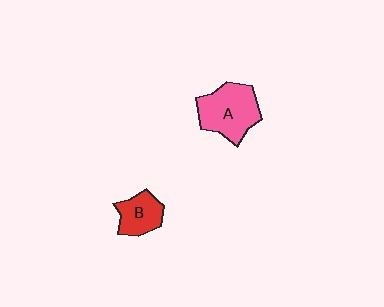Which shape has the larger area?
Shape A (pink).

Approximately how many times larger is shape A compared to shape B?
Approximately 1.7 times.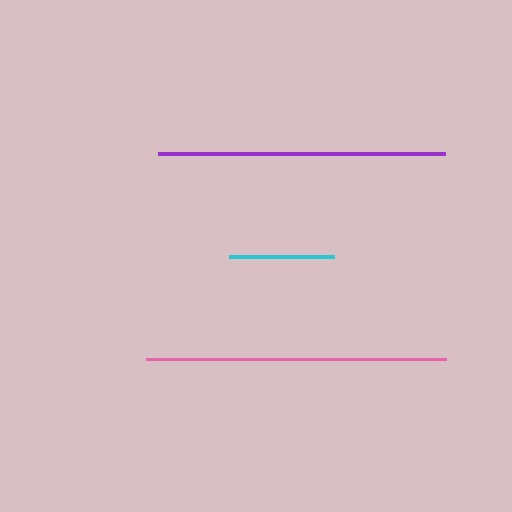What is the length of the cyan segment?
The cyan segment is approximately 105 pixels long.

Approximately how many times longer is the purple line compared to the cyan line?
The purple line is approximately 2.7 times the length of the cyan line.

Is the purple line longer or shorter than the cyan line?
The purple line is longer than the cyan line.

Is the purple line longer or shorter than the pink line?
The pink line is longer than the purple line.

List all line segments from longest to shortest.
From longest to shortest: pink, purple, cyan.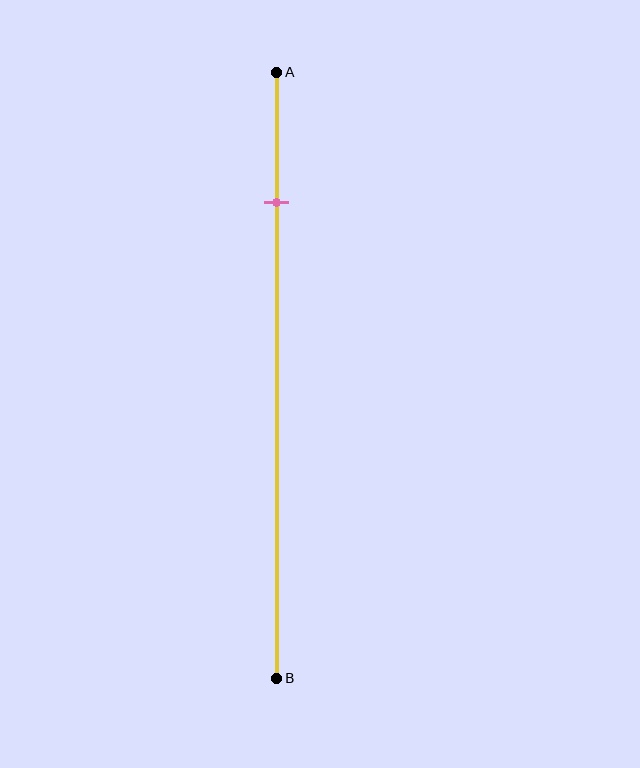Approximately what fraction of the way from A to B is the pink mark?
The pink mark is approximately 20% of the way from A to B.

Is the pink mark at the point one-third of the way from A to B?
No, the mark is at about 20% from A, not at the 33% one-third point.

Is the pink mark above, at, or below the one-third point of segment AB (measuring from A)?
The pink mark is above the one-third point of segment AB.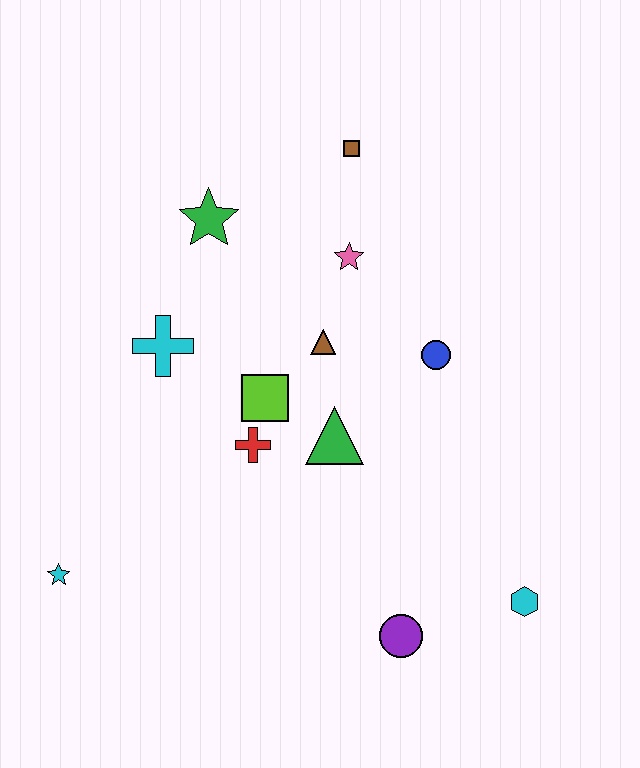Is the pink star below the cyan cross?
No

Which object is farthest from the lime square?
The cyan hexagon is farthest from the lime square.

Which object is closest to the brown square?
The pink star is closest to the brown square.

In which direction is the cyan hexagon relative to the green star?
The cyan hexagon is below the green star.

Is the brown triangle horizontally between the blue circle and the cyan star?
Yes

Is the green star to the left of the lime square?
Yes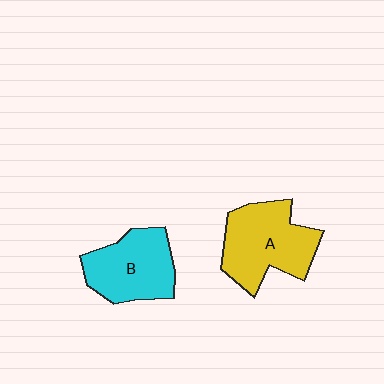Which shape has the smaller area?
Shape B (cyan).